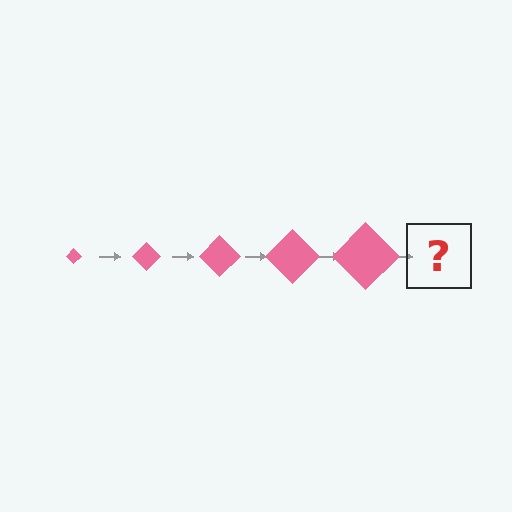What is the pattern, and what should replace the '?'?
The pattern is that the diamond gets progressively larger each step. The '?' should be a pink diamond, larger than the previous one.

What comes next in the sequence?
The next element should be a pink diamond, larger than the previous one.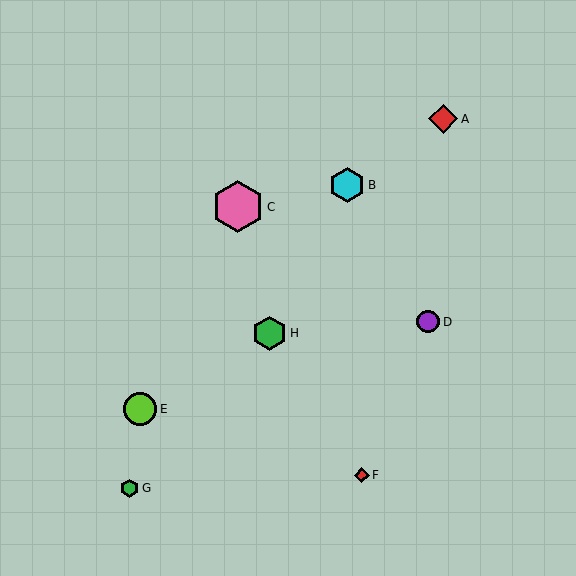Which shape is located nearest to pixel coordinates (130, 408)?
The lime circle (labeled E) at (140, 409) is nearest to that location.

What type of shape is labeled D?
Shape D is a purple circle.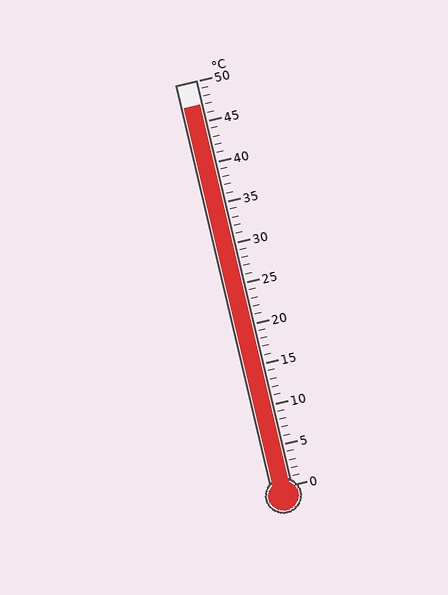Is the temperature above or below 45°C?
The temperature is above 45°C.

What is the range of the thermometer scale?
The thermometer scale ranges from 0°C to 50°C.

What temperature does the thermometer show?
The thermometer shows approximately 47°C.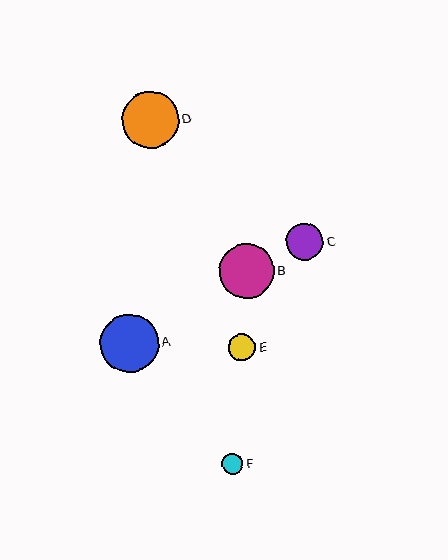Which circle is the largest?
Circle A is the largest with a size of approximately 59 pixels.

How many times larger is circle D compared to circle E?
Circle D is approximately 2.1 times the size of circle E.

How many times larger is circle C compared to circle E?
Circle C is approximately 1.4 times the size of circle E.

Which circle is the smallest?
Circle F is the smallest with a size of approximately 21 pixels.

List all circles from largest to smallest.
From largest to smallest: A, D, B, C, E, F.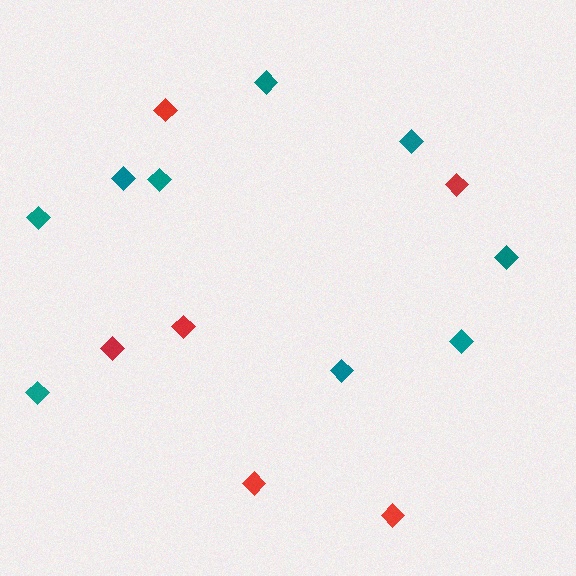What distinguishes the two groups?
There are 2 groups: one group of red diamonds (6) and one group of teal diamonds (9).